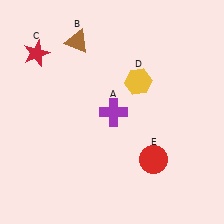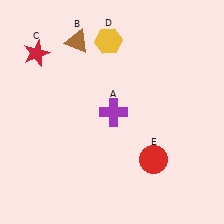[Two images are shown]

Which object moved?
The yellow hexagon (D) moved up.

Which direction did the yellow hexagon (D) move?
The yellow hexagon (D) moved up.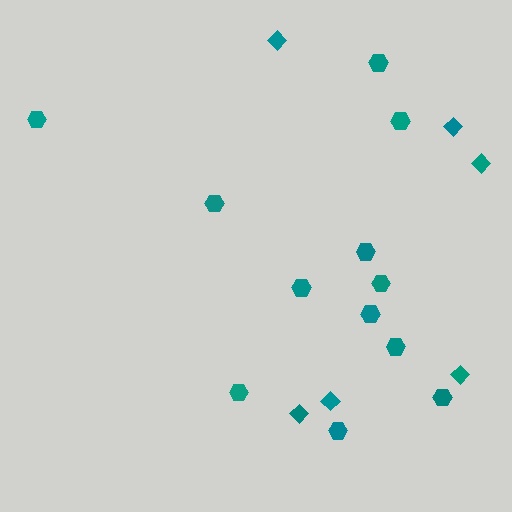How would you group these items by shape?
There are 2 groups: one group of hexagons (12) and one group of diamonds (6).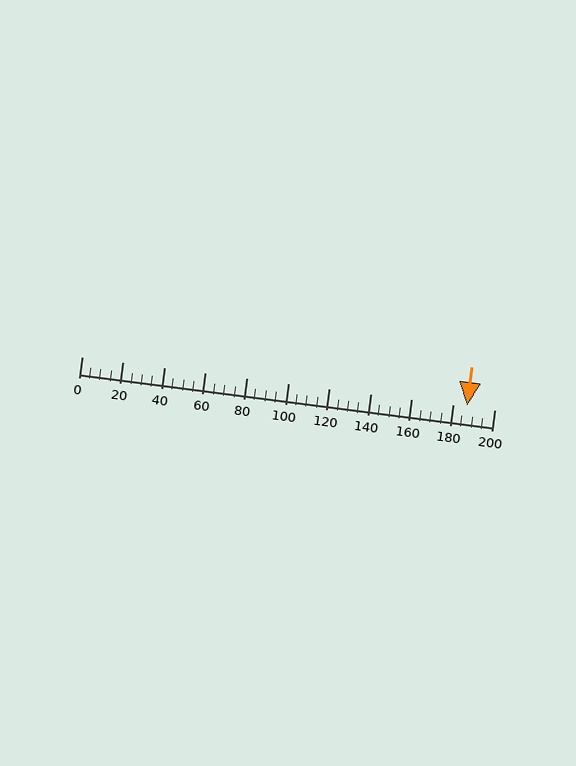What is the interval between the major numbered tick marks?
The major tick marks are spaced 20 units apart.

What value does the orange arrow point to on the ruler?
The orange arrow points to approximately 187.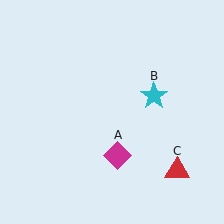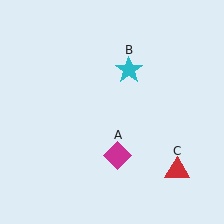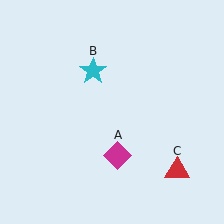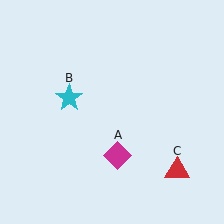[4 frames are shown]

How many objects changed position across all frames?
1 object changed position: cyan star (object B).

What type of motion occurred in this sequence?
The cyan star (object B) rotated counterclockwise around the center of the scene.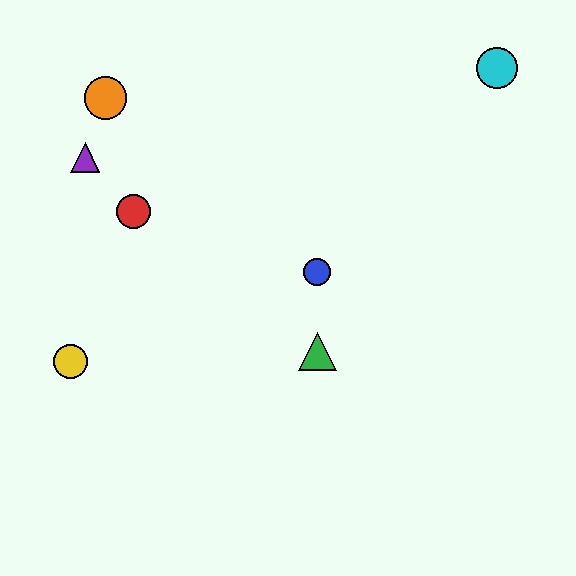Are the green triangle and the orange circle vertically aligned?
No, the green triangle is at x≈317 and the orange circle is at x≈106.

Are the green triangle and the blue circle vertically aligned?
Yes, both are at x≈317.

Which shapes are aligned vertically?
The blue circle, the green triangle are aligned vertically.